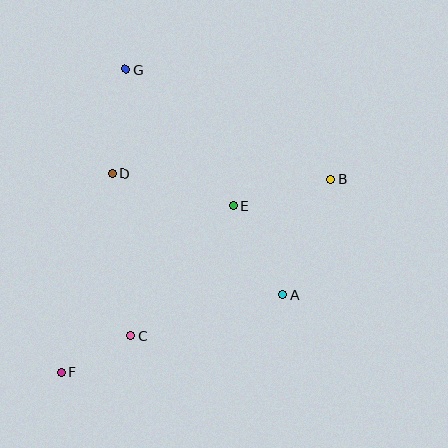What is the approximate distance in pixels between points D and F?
The distance between D and F is approximately 205 pixels.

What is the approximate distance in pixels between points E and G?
The distance between E and G is approximately 174 pixels.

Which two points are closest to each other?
Points C and F are closest to each other.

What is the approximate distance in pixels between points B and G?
The distance between B and G is approximately 232 pixels.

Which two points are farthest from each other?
Points B and F are farthest from each other.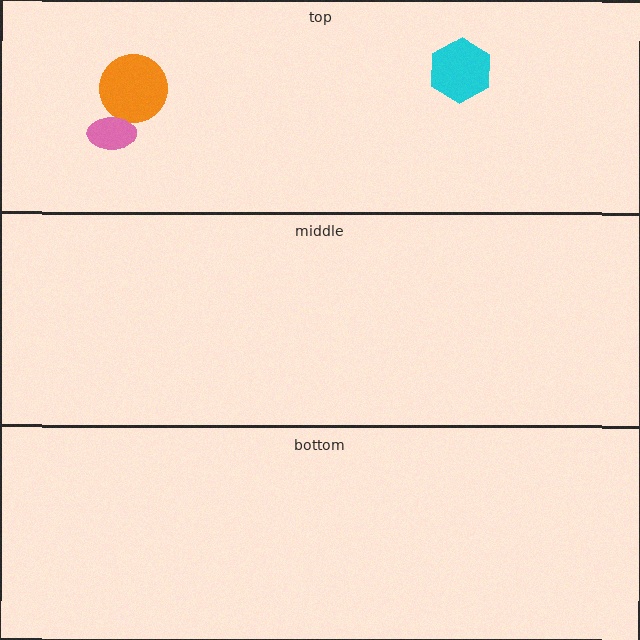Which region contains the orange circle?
The top region.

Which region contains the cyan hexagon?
The top region.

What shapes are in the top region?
The orange circle, the cyan hexagon, the pink ellipse.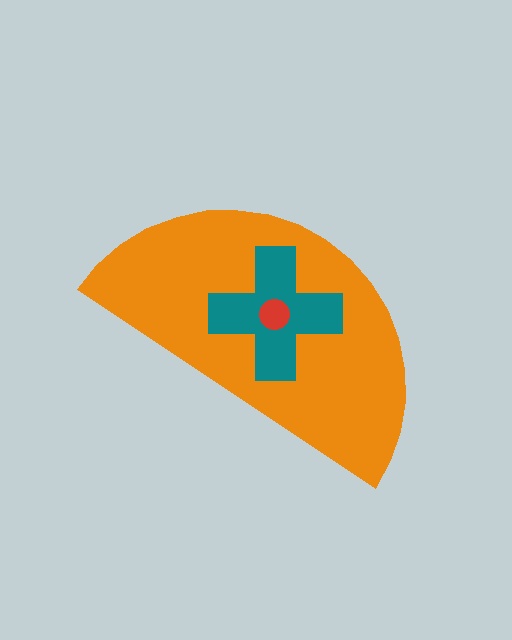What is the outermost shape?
The orange semicircle.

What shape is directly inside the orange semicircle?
The teal cross.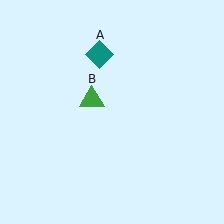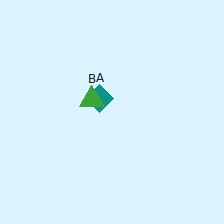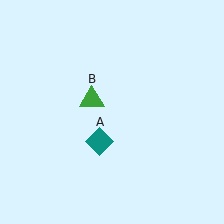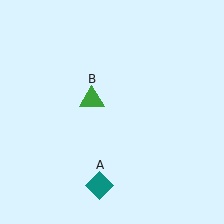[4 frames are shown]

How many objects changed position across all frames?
1 object changed position: teal diamond (object A).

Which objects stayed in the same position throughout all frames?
Green triangle (object B) remained stationary.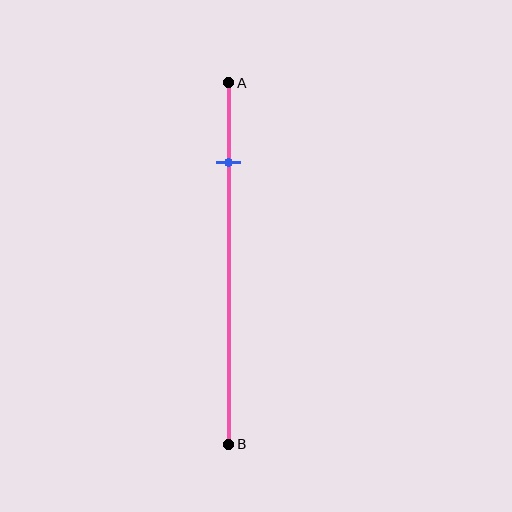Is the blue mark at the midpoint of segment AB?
No, the mark is at about 20% from A, not at the 50% midpoint.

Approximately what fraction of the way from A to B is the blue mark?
The blue mark is approximately 20% of the way from A to B.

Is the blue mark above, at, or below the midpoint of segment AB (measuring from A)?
The blue mark is above the midpoint of segment AB.